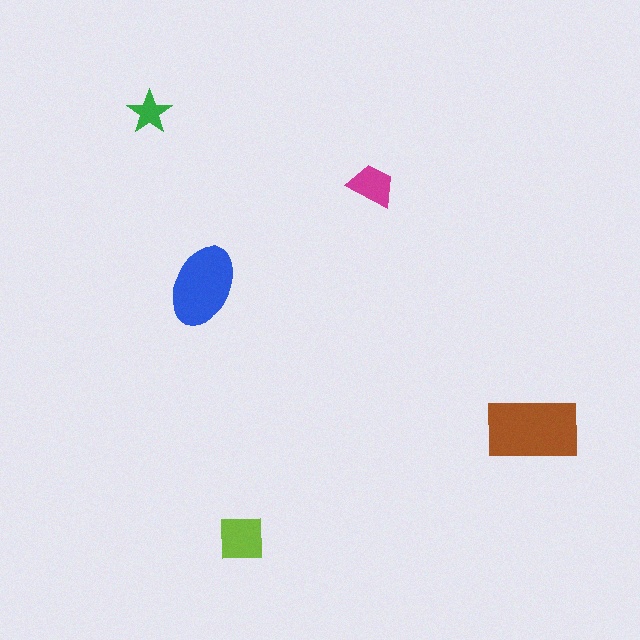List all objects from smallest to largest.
The green star, the magenta trapezoid, the lime square, the blue ellipse, the brown rectangle.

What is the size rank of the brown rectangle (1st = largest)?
1st.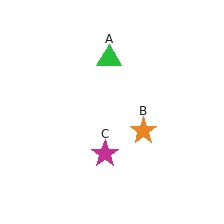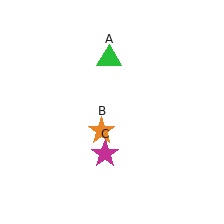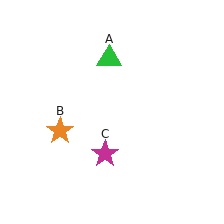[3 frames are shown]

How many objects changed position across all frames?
1 object changed position: orange star (object B).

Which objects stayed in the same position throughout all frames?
Green triangle (object A) and magenta star (object C) remained stationary.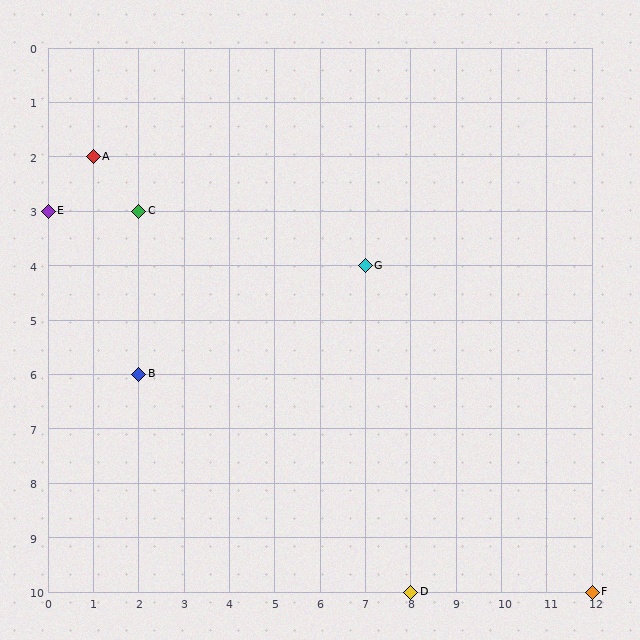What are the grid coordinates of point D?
Point D is at grid coordinates (8, 10).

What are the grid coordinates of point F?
Point F is at grid coordinates (12, 10).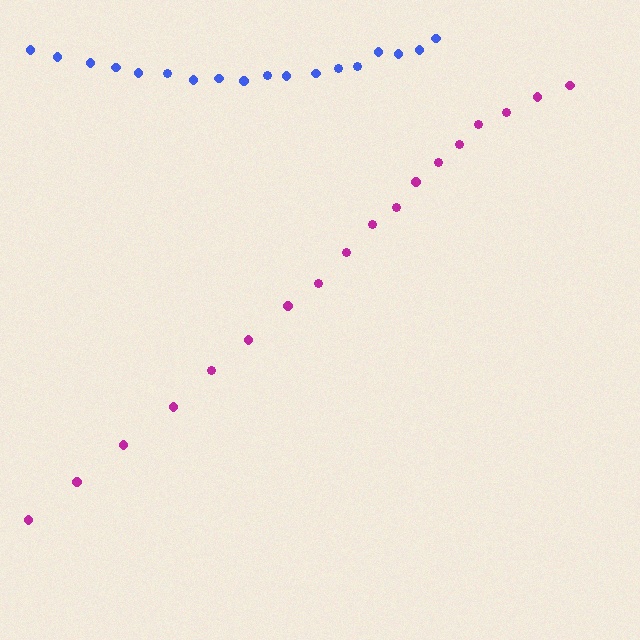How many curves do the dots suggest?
There are 2 distinct paths.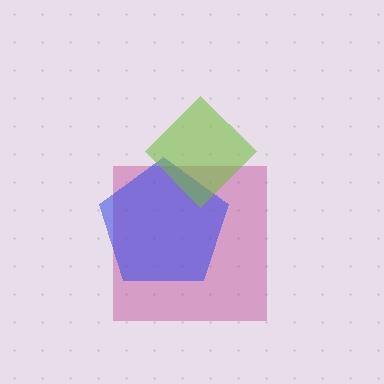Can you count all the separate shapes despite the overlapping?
Yes, there are 3 separate shapes.